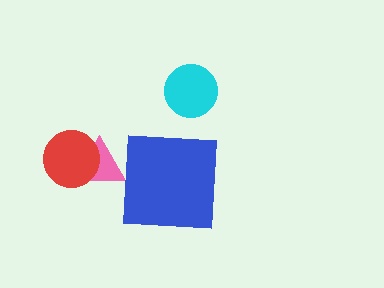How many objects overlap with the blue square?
0 objects overlap with the blue square.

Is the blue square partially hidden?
No, no other shape covers it.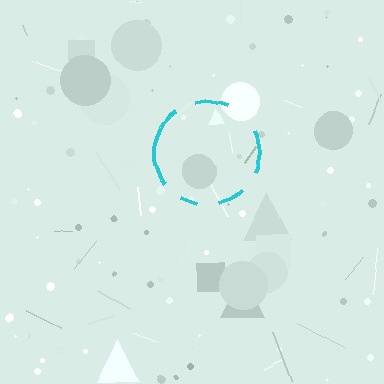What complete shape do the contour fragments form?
The contour fragments form a circle.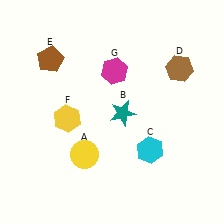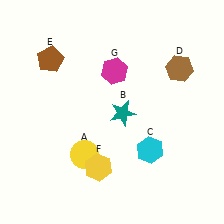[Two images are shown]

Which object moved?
The yellow hexagon (F) moved down.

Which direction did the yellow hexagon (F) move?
The yellow hexagon (F) moved down.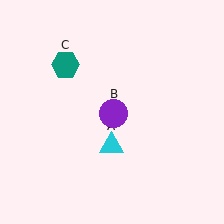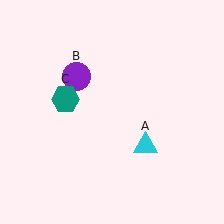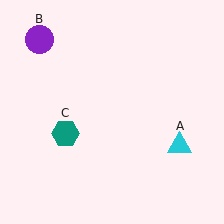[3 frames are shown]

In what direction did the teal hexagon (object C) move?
The teal hexagon (object C) moved down.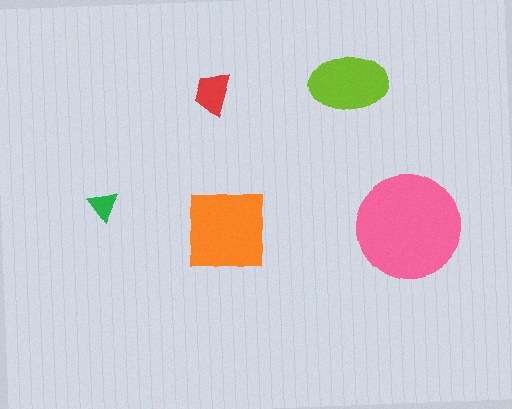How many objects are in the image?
There are 5 objects in the image.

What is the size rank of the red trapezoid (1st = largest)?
4th.